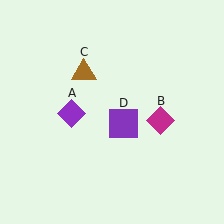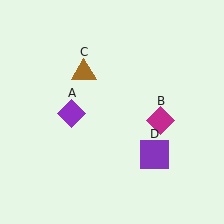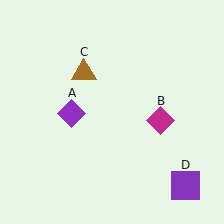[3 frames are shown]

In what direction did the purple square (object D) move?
The purple square (object D) moved down and to the right.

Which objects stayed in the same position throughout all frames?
Purple diamond (object A) and magenta diamond (object B) and brown triangle (object C) remained stationary.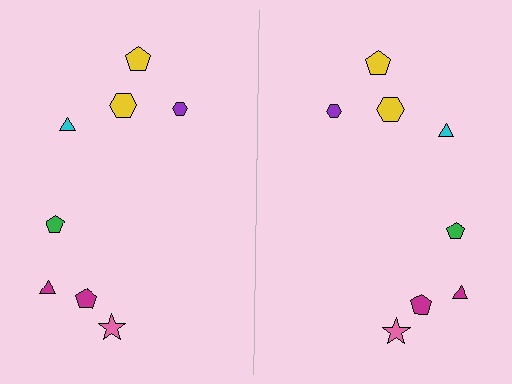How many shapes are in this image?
There are 16 shapes in this image.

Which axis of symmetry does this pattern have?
The pattern has a vertical axis of symmetry running through the center of the image.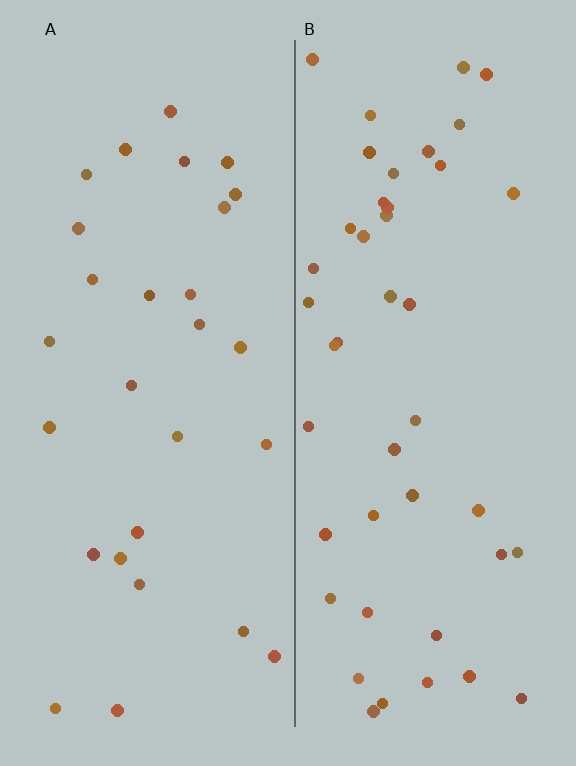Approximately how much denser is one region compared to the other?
Approximately 1.6× — region B over region A.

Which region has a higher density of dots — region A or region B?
B (the right).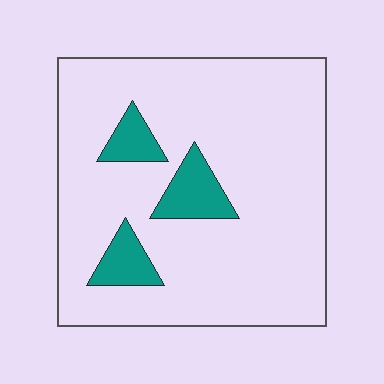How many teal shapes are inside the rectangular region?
3.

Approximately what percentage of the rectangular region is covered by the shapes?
Approximately 10%.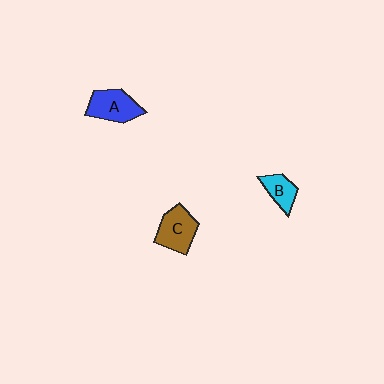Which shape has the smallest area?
Shape B (cyan).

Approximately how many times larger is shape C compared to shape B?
Approximately 1.6 times.